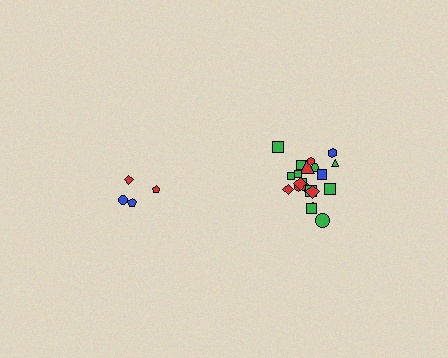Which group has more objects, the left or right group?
The right group.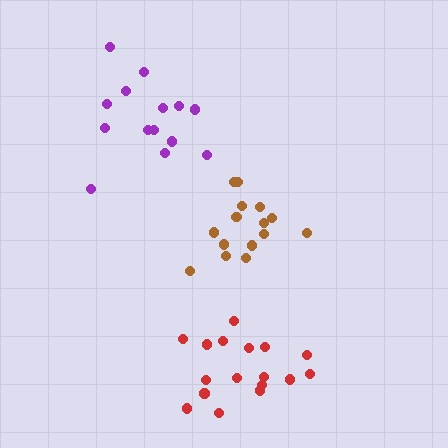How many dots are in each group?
Group 1: 15 dots, Group 2: 14 dots, Group 3: 17 dots (46 total).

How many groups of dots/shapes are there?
There are 3 groups.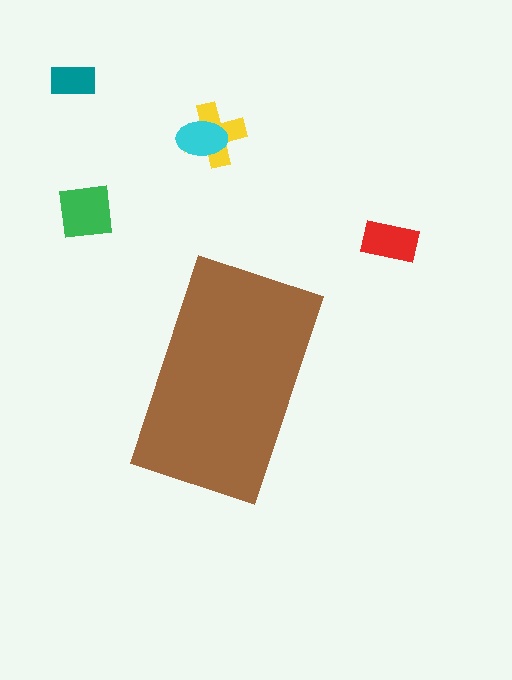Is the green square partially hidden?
No, the green square is fully visible.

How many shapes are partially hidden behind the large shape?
0 shapes are partially hidden.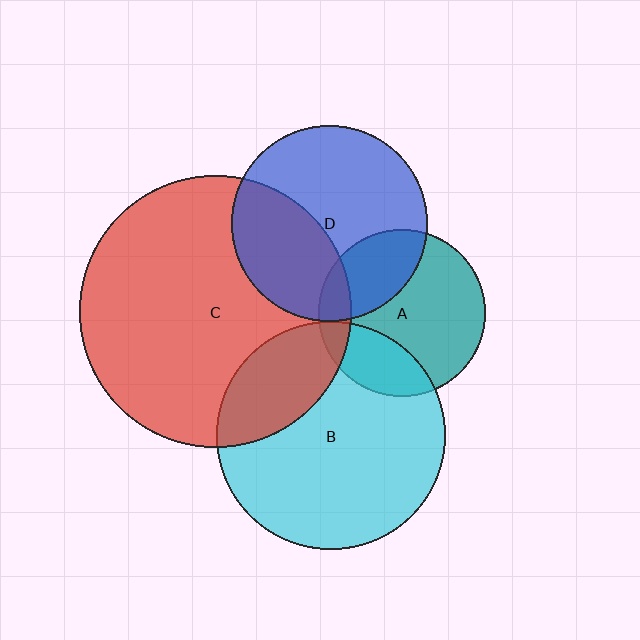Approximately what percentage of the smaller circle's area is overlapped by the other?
Approximately 30%.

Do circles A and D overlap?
Yes.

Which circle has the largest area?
Circle C (red).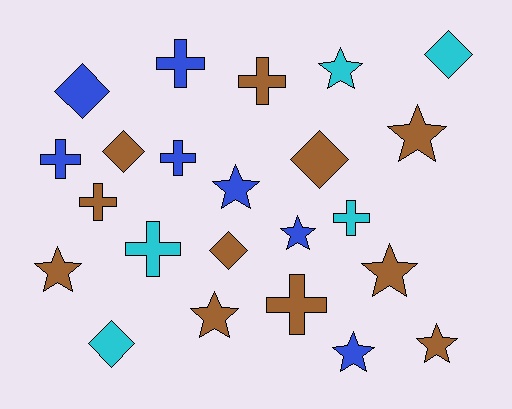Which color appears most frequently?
Brown, with 11 objects.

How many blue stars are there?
There are 3 blue stars.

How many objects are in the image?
There are 23 objects.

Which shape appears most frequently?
Star, with 9 objects.